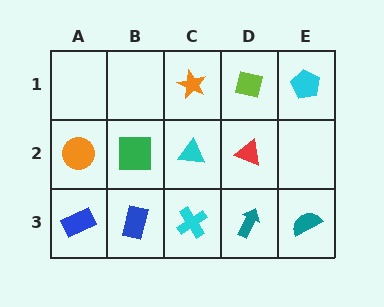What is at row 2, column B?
A green square.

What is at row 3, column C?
A cyan cross.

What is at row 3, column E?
A teal semicircle.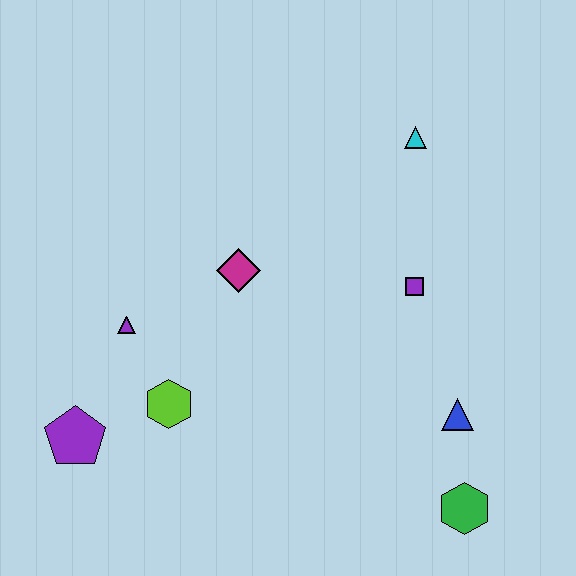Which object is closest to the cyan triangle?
The purple square is closest to the cyan triangle.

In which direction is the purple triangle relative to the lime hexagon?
The purple triangle is above the lime hexagon.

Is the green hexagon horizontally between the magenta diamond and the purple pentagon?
No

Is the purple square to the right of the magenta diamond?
Yes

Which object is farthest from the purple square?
The purple pentagon is farthest from the purple square.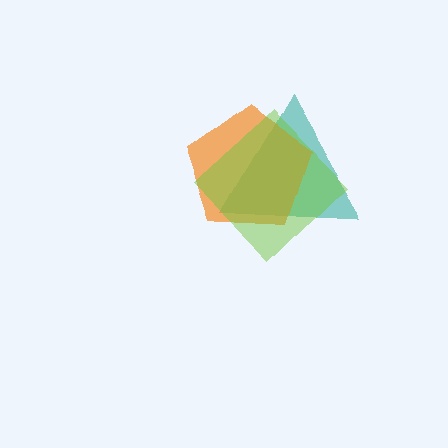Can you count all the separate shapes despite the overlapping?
Yes, there are 3 separate shapes.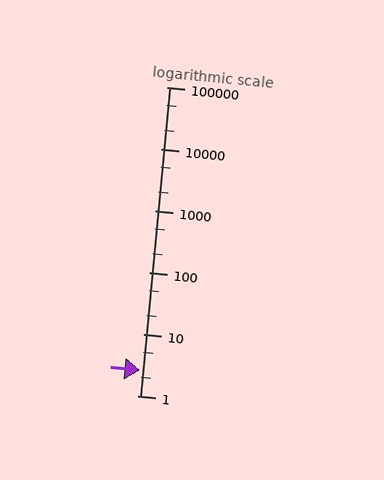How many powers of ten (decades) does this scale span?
The scale spans 5 decades, from 1 to 100000.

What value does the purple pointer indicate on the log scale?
The pointer indicates approximately 2.6.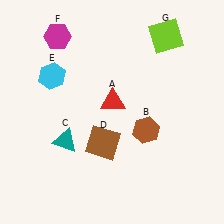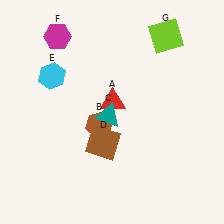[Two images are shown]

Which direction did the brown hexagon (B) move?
The brown hexagon (B) moved left.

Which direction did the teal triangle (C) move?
The teal triangle (C) moved right.